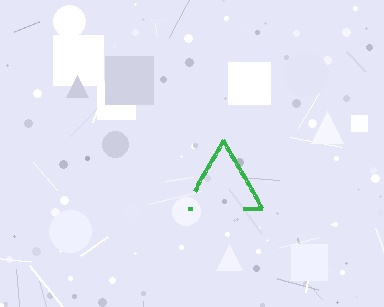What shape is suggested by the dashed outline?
The dashed outline suggests a triangle.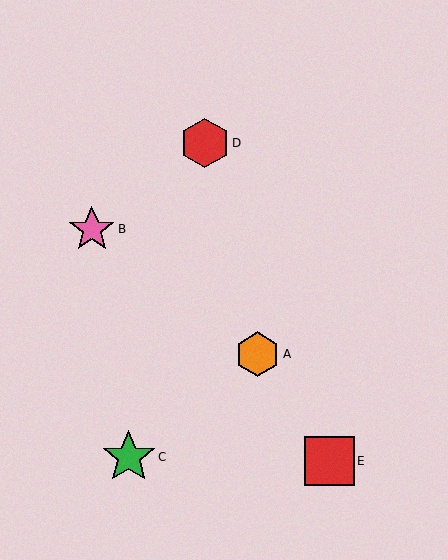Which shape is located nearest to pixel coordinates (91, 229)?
The pink star (labeled B) at (92, 229) is nearest to that location.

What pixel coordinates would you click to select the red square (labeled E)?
Click at (330, 461) to select the red square E.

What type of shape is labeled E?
Shape E is a red square.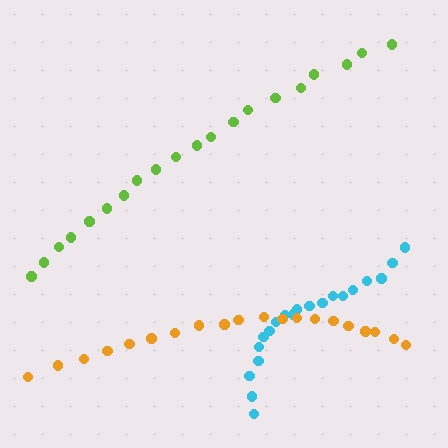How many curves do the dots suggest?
There are 3 distinct paths.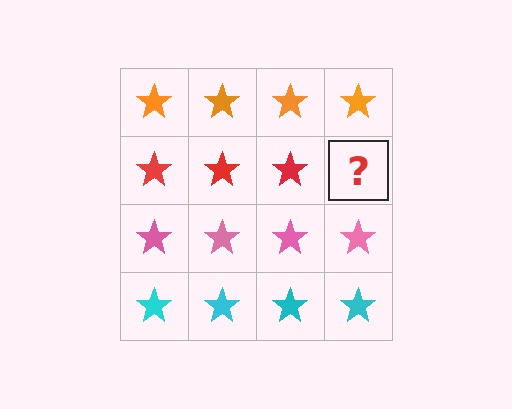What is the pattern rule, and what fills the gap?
The rule is that each row has a consistent color. The gap should be filled with a red star.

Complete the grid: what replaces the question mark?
The question mark should be replaced with a red star.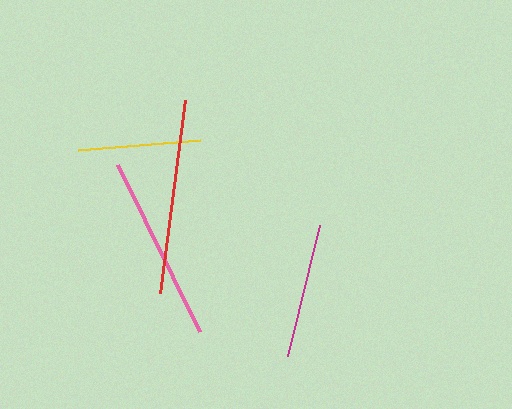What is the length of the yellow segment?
The yellow segment is approximately 123 pixels long.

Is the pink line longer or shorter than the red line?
The red line is longer than the pink line.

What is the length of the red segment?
The red segment is approximately 195 pixels long.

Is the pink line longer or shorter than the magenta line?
The pink line is longer than the magenta line.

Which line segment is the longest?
The red line is the longest at approximately 195 pixels.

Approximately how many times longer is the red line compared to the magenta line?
The red line is approximately 1.4 times the length of the magenta line.